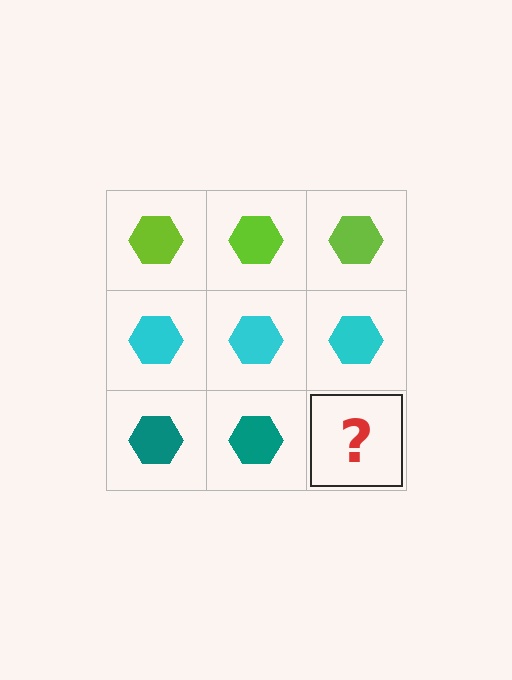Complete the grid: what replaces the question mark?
The question mark should be replaced with a teal hexagon.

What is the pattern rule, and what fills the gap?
The rule is that each row has a consistent color. The gap should be filled with a teal hexagon.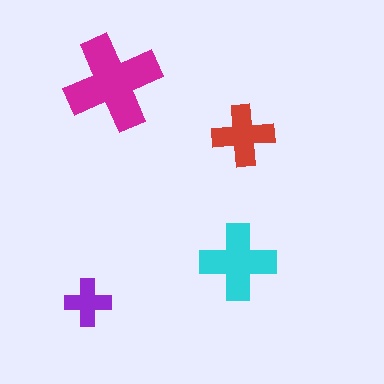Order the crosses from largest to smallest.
the magenta one, the cyan one, the red one, the purple one.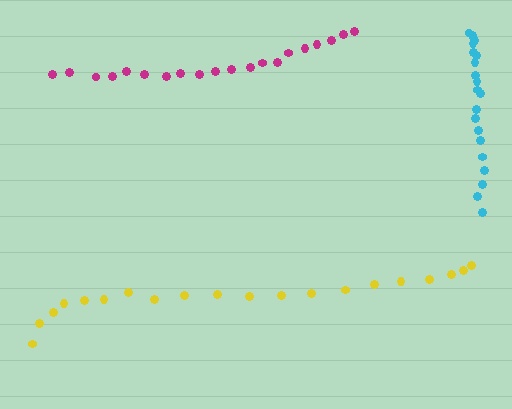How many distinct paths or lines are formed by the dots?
There are 3 distinct paths.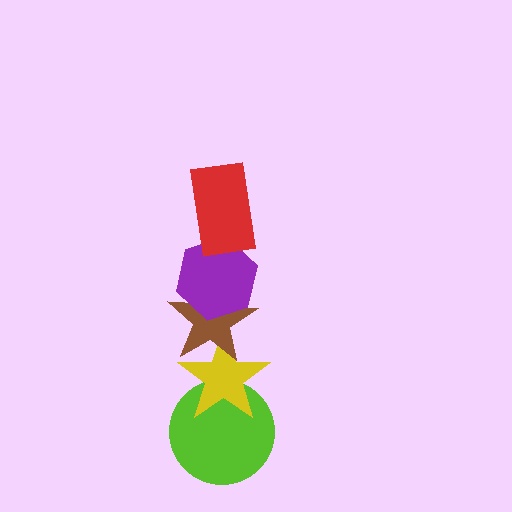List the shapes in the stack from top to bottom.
From top to bottom: the red rectangle, the purple hexagon, the brown star, the yellow star, the lime circle.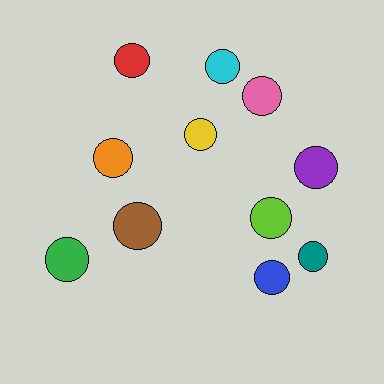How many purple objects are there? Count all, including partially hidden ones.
There is 1 purple object.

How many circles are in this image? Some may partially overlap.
There are 11 circles.